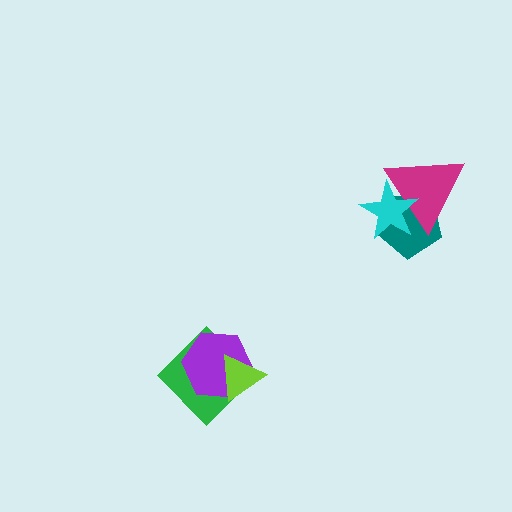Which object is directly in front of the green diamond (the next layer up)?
The purple hexagon is directly in front of the green diamond.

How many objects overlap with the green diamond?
2 objects overlap with the green diamond.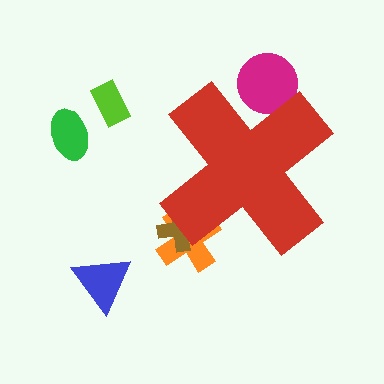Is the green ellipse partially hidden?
No, the green ellipse is fully visible.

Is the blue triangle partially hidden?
No, the blue triangle is fully visible.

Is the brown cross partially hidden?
Yes, the brown cross is partially hidden behind the red cross.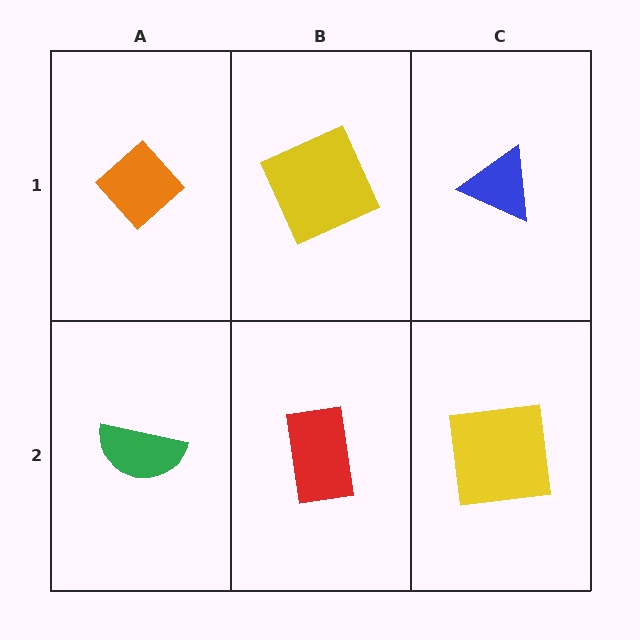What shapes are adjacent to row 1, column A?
A green semicircle (row 2, column A), a yellow square (row 1, column B).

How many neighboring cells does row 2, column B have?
3.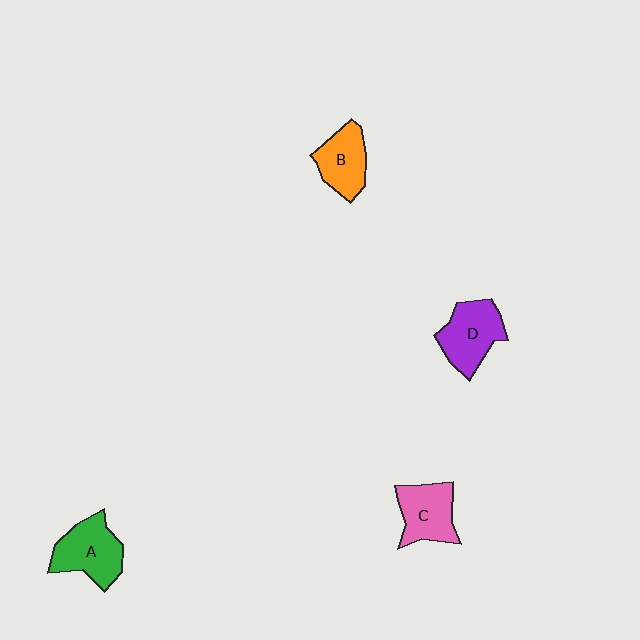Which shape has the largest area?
Shape A (green).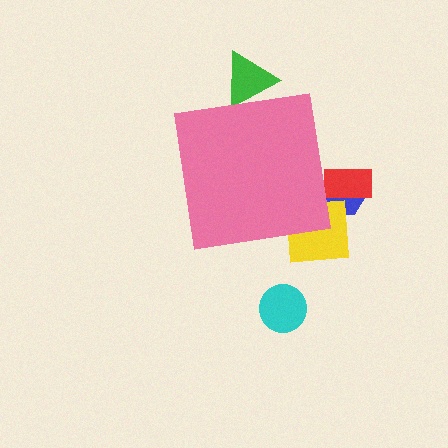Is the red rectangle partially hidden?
Yes, the red rectangle is partially hidden behind the pink square.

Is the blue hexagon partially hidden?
Yes, the blue hexagon is partially hidden behind the pink square.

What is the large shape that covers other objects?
A pink square.